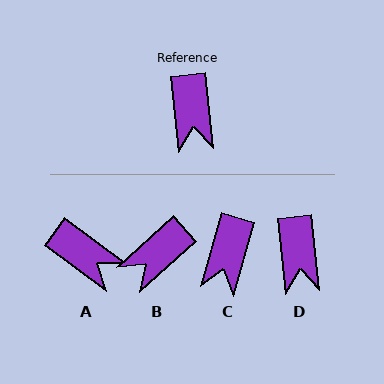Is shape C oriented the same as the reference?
No, it is off by about 21 degrees.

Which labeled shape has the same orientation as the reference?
D.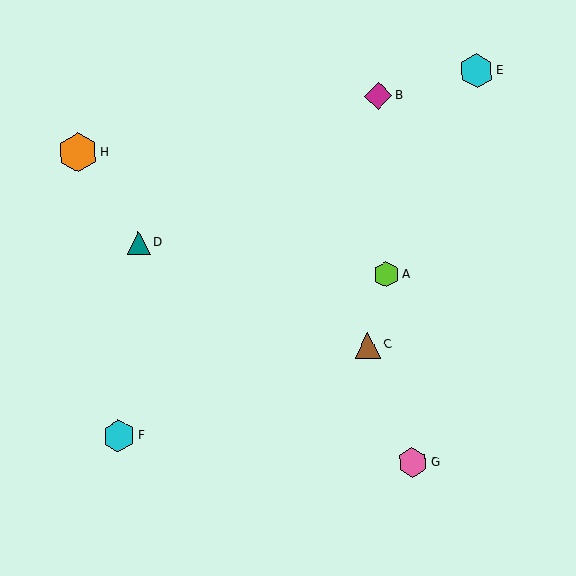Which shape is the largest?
The orange hexagon (labeled H) is the largest.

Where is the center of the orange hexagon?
The center of the orange hexagon is at (78, 152).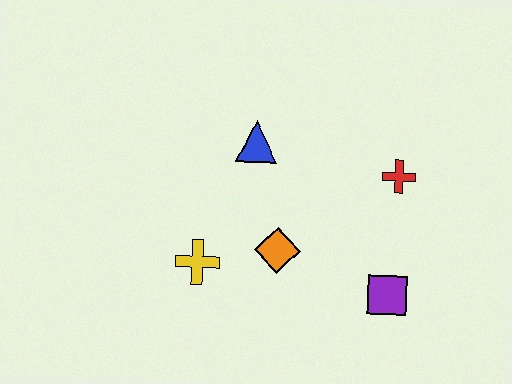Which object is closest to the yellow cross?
The orange diamond is closest to the yellow cross.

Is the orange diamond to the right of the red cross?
No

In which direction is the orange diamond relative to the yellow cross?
The orange diamond is to the right of the yellow cross.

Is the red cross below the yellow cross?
No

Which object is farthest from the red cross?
The yellow cross is farthest from the red cross.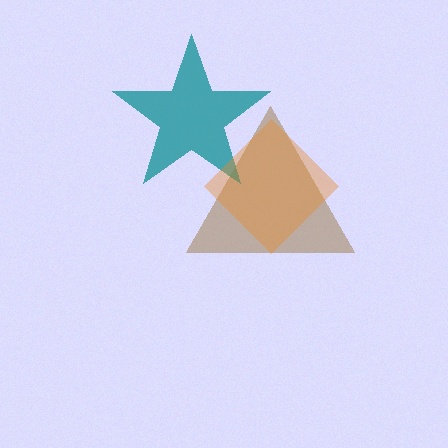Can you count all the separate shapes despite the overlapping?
Yes, there are 3 separate shapes.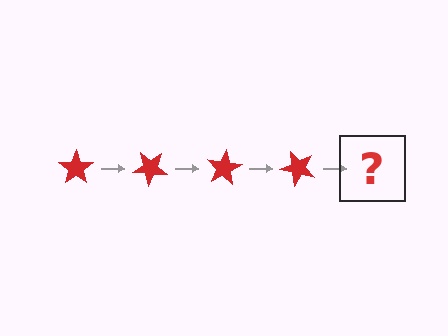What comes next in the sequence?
The next element should be a red star rotated 160 degrees.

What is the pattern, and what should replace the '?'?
The pattern is that the star rotates 40 degrees each step. The '?' should be a red star rotated 160 degrees.